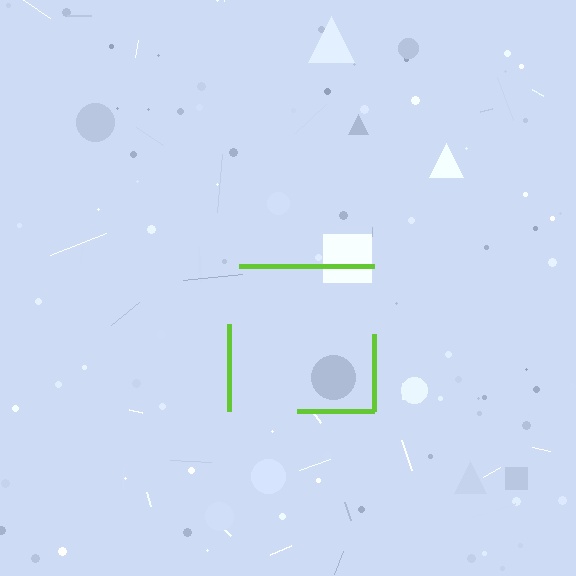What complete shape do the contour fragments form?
The contour fragments form a square.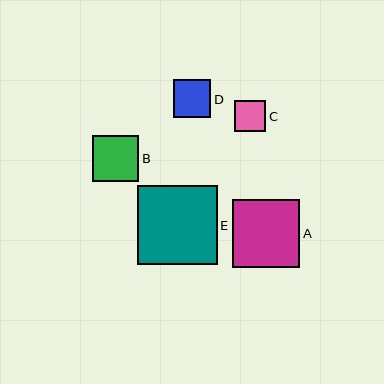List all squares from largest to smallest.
From largest to smallest: E, A, B, D, C.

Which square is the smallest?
Square C is the smallest with a size of approximately 32 pixels.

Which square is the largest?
Square E is the largest with a size of approximately 80 pixels.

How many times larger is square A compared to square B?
Square A is approximately 1.5 times the size of square B.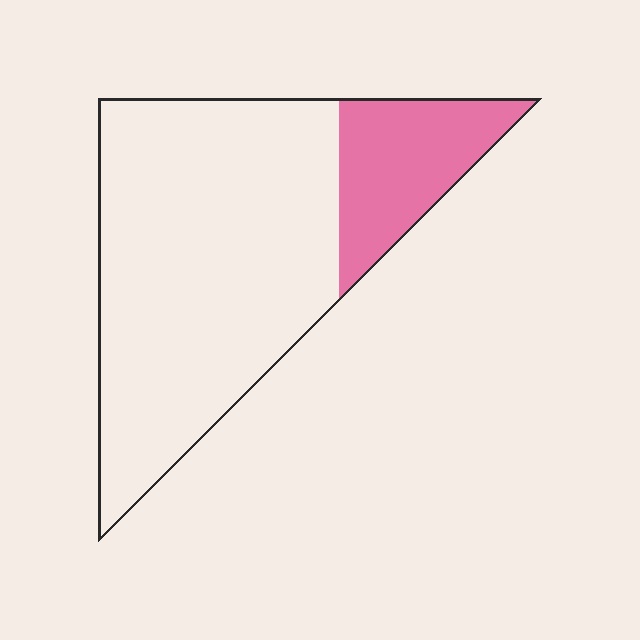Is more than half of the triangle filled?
No.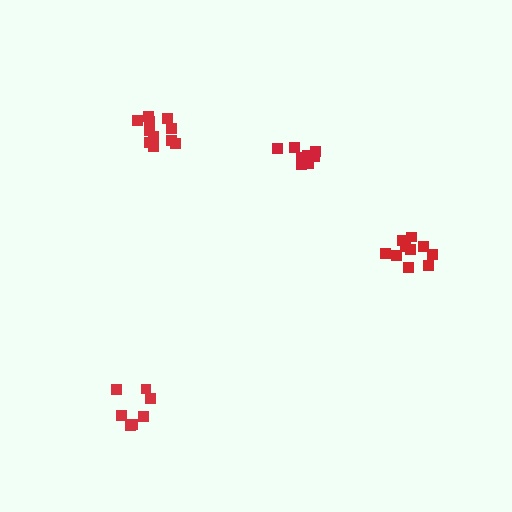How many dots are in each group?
Group 1: 11 dots, Group 2: 7 dots, Group 3: 10 dots, Group 4: 10 dots (38 total).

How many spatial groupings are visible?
There are 4 spatial groupings.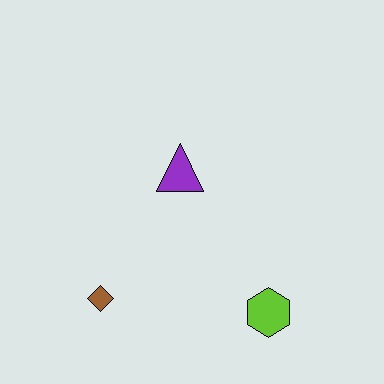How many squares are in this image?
There are no squares.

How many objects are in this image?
There are 3 objects.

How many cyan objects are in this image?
There are no cyan objects.